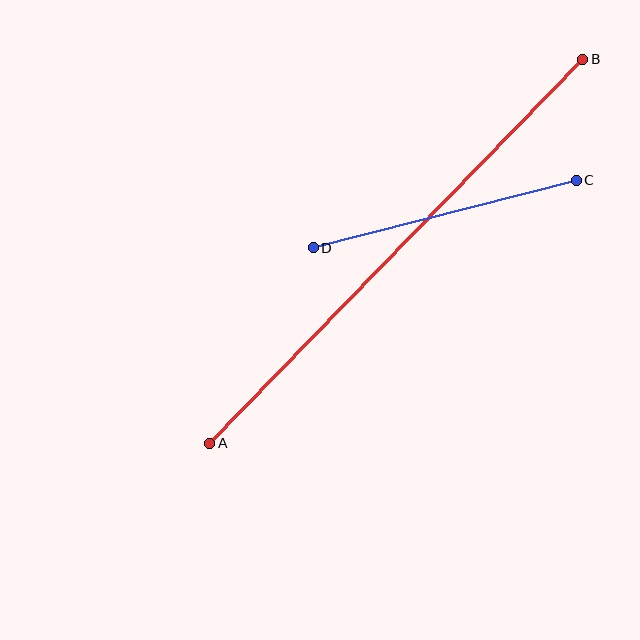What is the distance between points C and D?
The distance is approximately 272 pixels.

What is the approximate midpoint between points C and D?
The midpoint is at approximately (445, 214) pixels.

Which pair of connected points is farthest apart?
Points A and B are farthest apart.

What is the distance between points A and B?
The distance is approximately 536 pixels.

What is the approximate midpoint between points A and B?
The midpoint is at approximately (396, 251) pixels.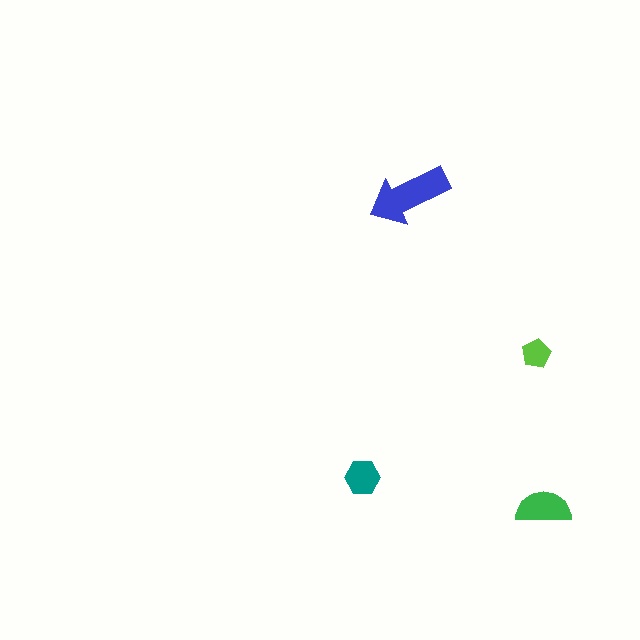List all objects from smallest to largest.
The lime pentagon, the teal hexagon, the green semicircle, the blue arrow.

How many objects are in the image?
There are 4 objects in the image.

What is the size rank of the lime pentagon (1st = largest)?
4th.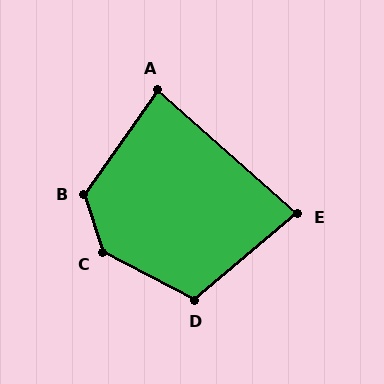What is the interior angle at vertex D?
Approximately 113 degrees (obtuse).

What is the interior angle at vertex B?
Approximately 127 degrees (obtuse).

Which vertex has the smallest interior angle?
E, at approximately 81 degrees.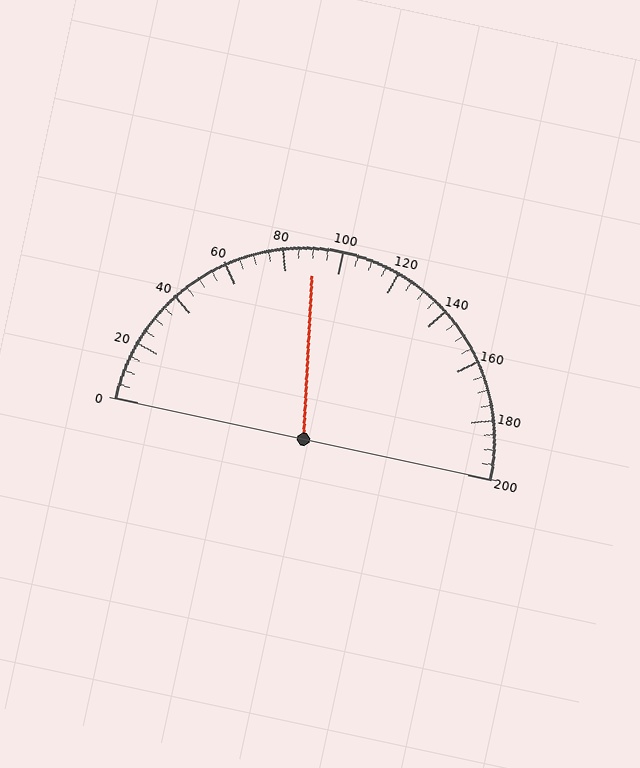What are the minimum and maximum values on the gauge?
The gauge ranges from 0 to 200.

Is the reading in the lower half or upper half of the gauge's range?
The reading is in the lower half of the range (0 to 200).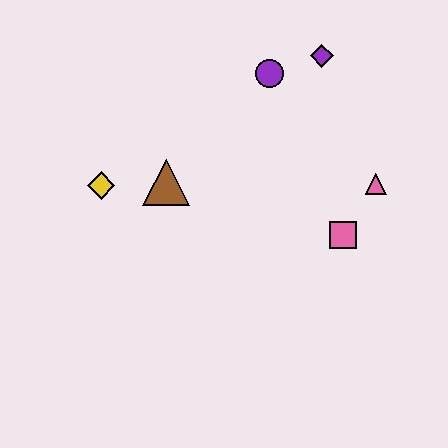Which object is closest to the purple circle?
The purple diamond is closest to the purple circle.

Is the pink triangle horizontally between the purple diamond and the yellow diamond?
No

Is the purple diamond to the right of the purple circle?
Yes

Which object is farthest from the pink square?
The yellow diamond is farthest from the pink square.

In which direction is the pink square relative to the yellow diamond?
The pink square is to the right of the yellow diamond.